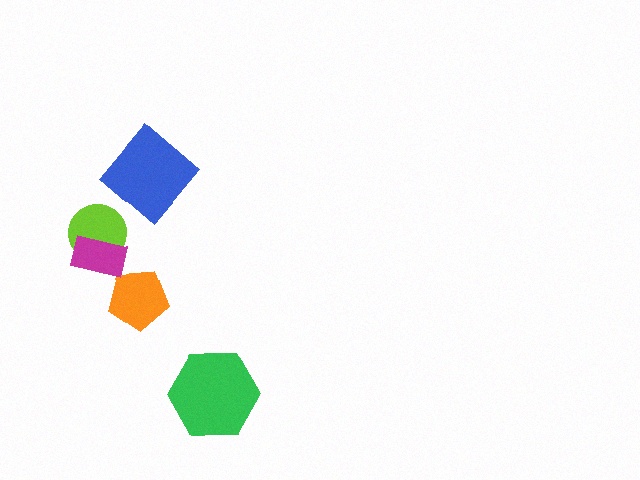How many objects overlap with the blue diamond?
0 objects overlap with the blue diamond.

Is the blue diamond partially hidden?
No, no other shape covers it.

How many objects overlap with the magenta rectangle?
1 object overlaps with the magenta rectangle.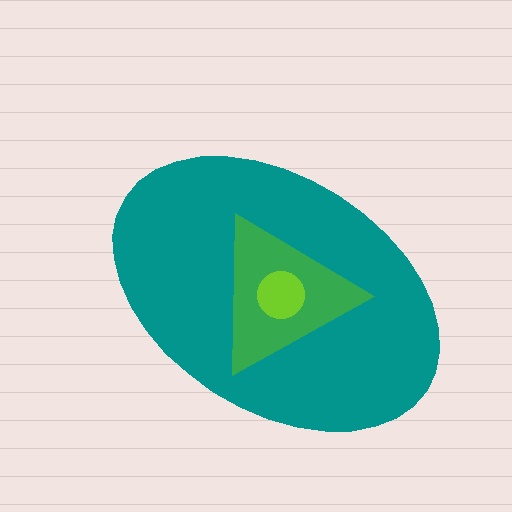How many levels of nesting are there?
3.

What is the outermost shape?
The teal ellipse.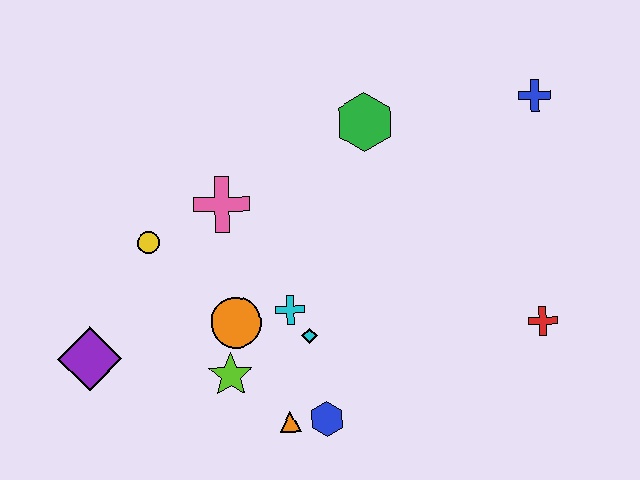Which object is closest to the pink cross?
The yellow circle is closest to the pink cross.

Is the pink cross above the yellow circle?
Yes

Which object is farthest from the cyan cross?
The blue cross is farthest from the cyan cross.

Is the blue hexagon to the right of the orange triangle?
Yes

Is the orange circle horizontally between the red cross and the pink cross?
Yes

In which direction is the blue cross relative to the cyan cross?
The blue cross is to the right of the cyan cross.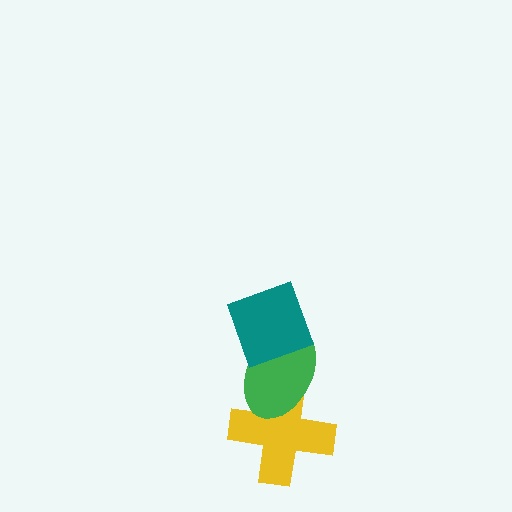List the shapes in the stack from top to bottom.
From top to bottom: the teal diamond, the green ellipse, the yellow cross.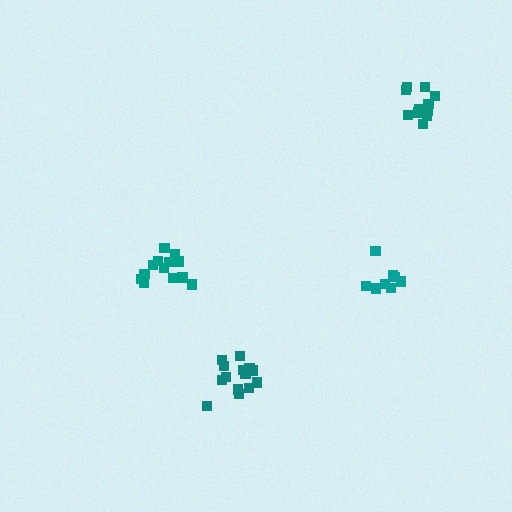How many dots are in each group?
Group 1: 14 dots, Group 2: 13 dots, Group 3: 14 dots, Group 4: 8 dots (49 total).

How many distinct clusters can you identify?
There are 4 distinct clusters.